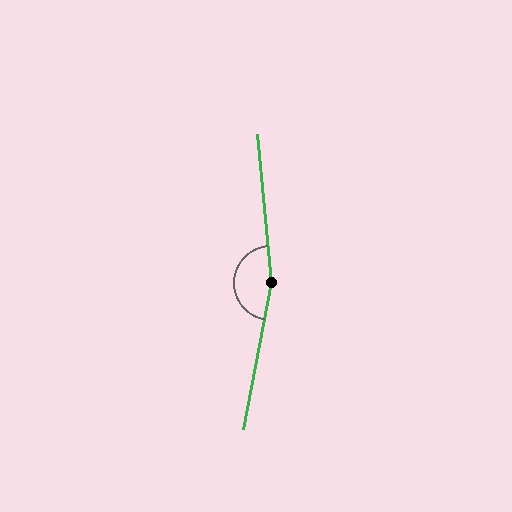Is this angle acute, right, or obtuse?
It is obtuse.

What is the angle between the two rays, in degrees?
Approximately 164 degrees.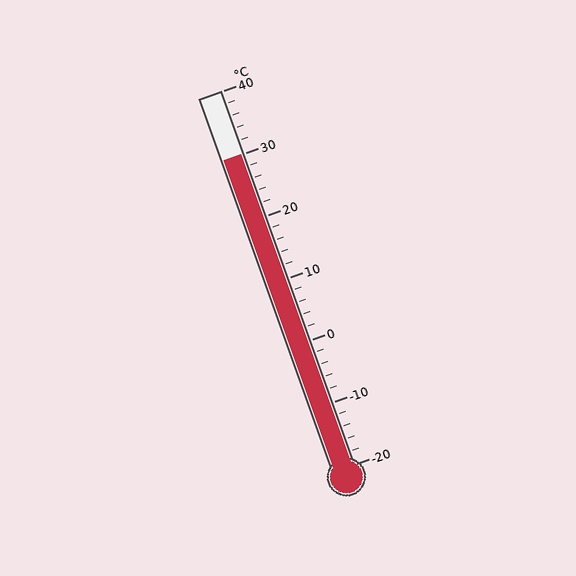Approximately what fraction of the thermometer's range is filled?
The thermometer is filled to approximately 85% of its range.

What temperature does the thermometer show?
The thermometer shows approximately 30°C.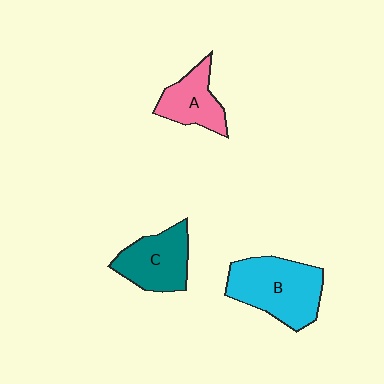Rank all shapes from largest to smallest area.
From largest to smallest: B (cyan), C (teal), A (pink).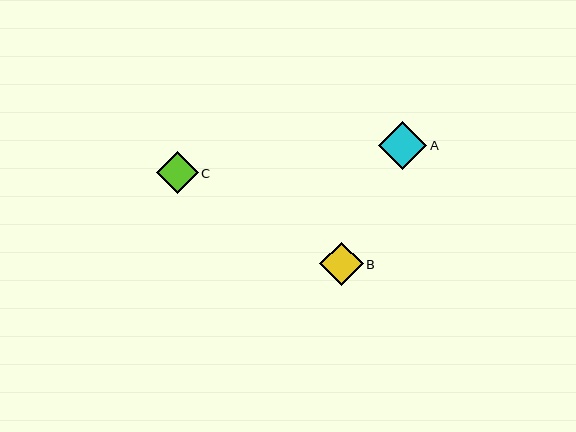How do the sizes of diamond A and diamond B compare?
Diamond A and diamond B are approximately the same size.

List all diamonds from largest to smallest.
From largest to smallest: A, B, C.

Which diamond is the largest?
Diamond A is the largest with a size of approximately 48 pixels.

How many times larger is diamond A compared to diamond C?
Diamond A is approximately 1.1 times the size of diamond C.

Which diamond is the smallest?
Diamond C is the smallest with a size of approximately 42 pixels.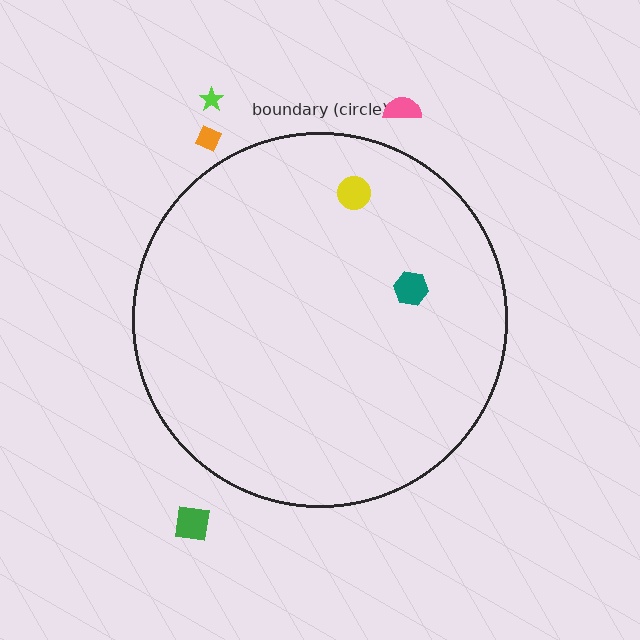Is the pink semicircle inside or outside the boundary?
Outside.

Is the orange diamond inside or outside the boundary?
Outside.